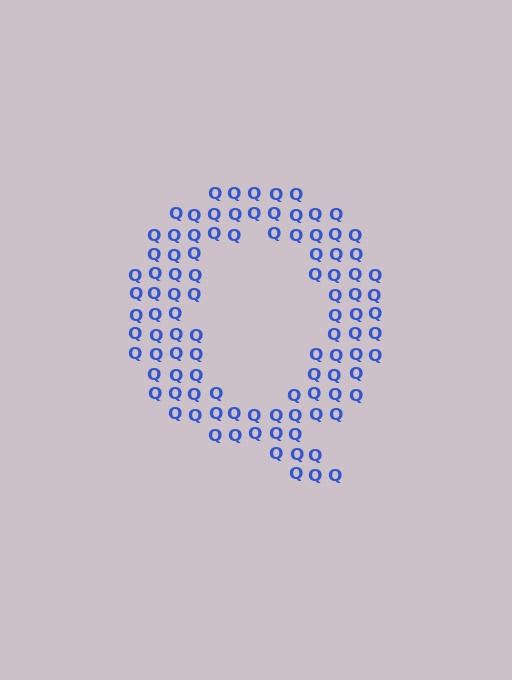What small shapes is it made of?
It is made of small letter Q's.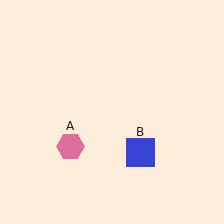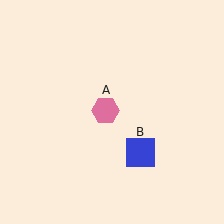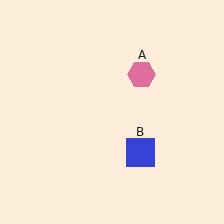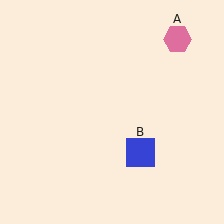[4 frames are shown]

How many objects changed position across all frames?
1 object changed position: pink hexagon (object A).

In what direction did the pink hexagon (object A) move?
The pink hexagon (object A) moved up and to the right.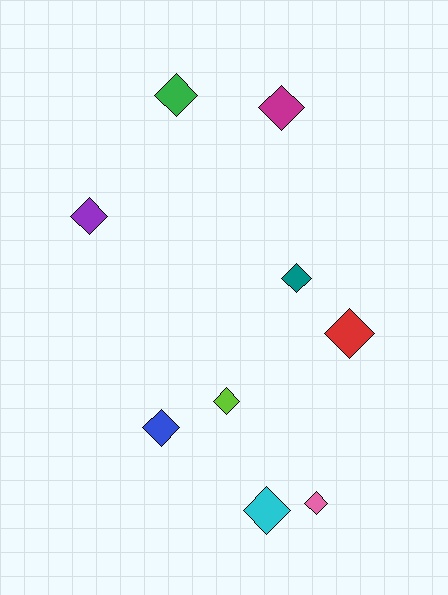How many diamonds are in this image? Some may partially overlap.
There are 9 diamonds.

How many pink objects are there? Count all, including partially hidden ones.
There is 1 pink object.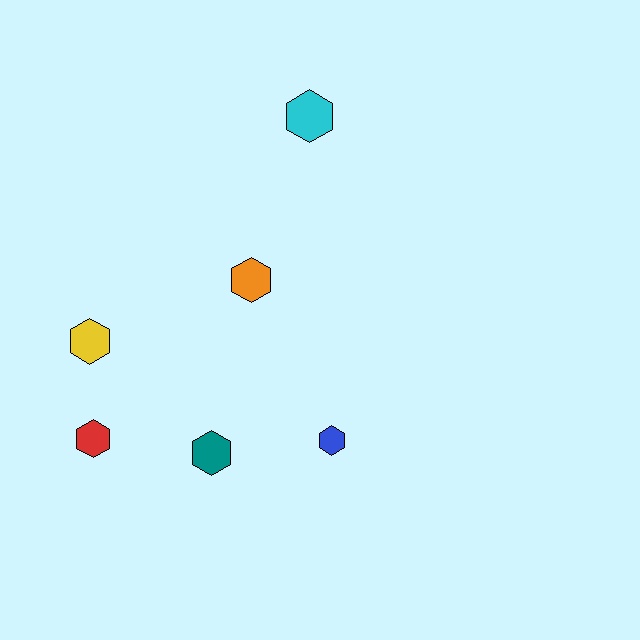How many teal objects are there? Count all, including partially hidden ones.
There is 1 teal object.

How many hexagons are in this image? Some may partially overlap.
There are 6 hexagons.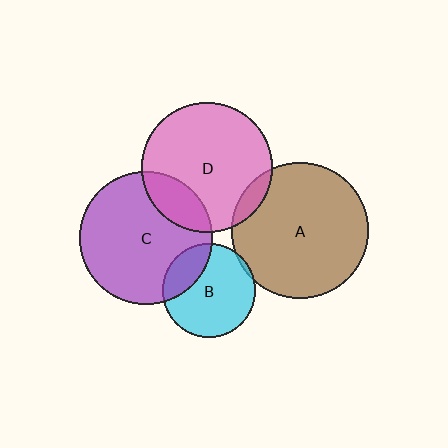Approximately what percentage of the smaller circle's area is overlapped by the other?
Approximately 25%.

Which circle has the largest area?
Circle A (brown).